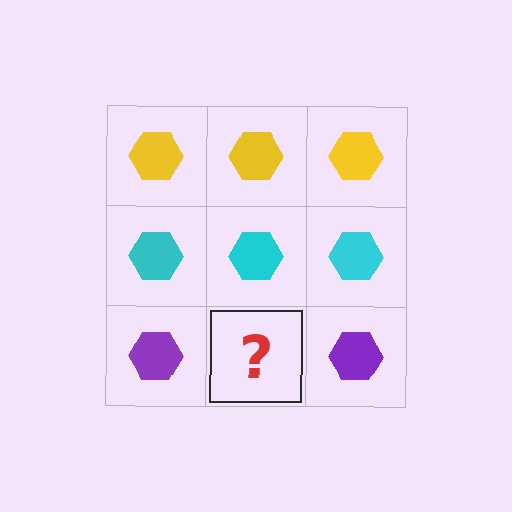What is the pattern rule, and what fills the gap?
The rule is that each row has a consistent color. The gap should be filled with a purple hexagon.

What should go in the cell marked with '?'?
The missing cell should contain a purple hexagon.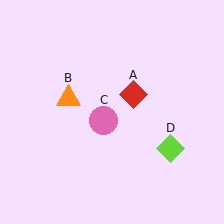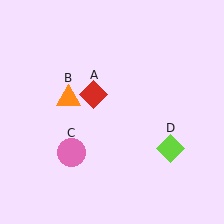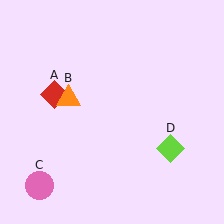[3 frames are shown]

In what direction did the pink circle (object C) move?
The pink circle (object C) moved down and to the left.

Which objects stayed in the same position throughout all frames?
Orange triangle (object B) and lime diamond (object D) remained stationary.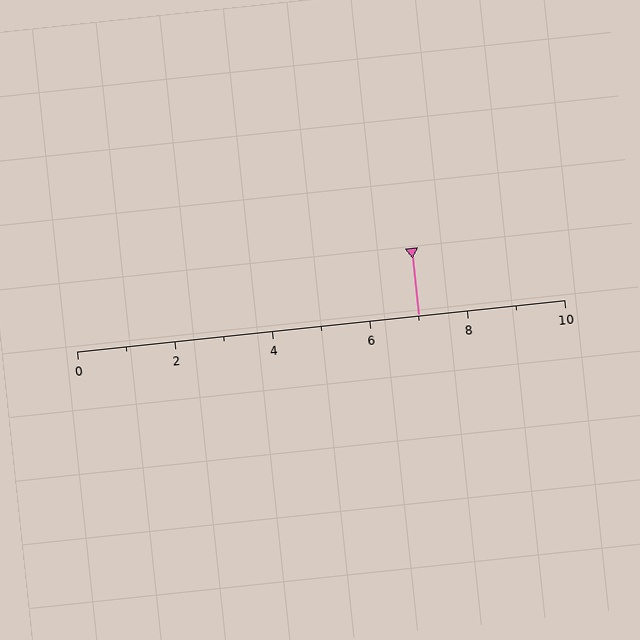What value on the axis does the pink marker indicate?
The marker indicates approximately 7.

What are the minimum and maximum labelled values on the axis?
The axis runs from 0 to 10.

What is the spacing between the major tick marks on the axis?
The major ticks are spaced 2 apart.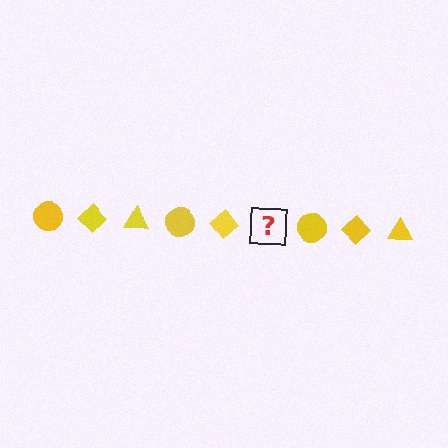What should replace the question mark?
The question mark should be replaced with a yellow triangle.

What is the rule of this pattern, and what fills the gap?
The rule is that the pattern cycles through circle, diamond, triangle shapes in yellow. The gap should be filled with a yellow triangle.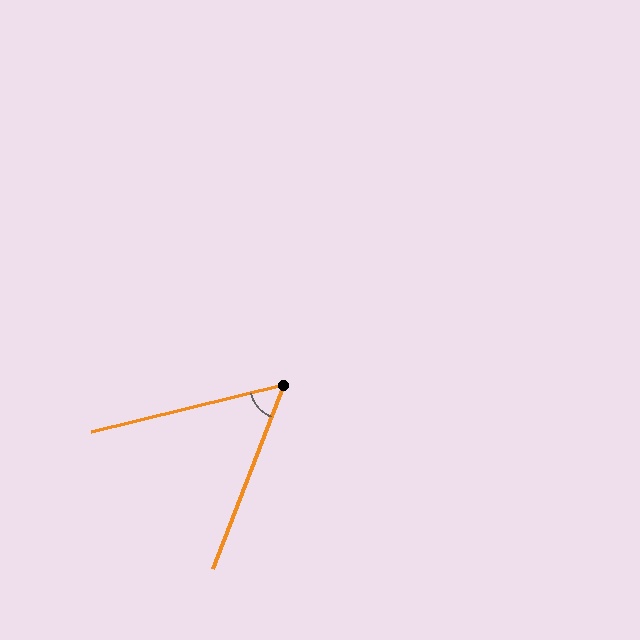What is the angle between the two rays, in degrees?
Approximately 55 degrees.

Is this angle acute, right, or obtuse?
It is acute.